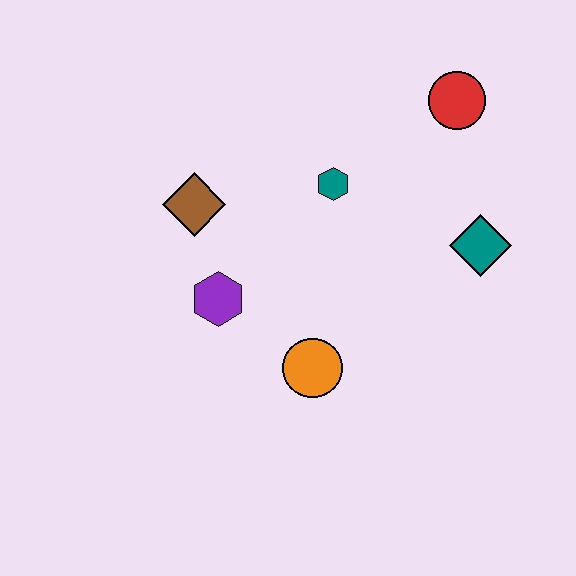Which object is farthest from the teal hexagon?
The orange circle is farthest from the teal hexagon.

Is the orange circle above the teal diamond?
No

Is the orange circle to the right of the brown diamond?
Yes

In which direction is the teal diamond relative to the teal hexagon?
The teal diamond is to the right of the teal hexagon.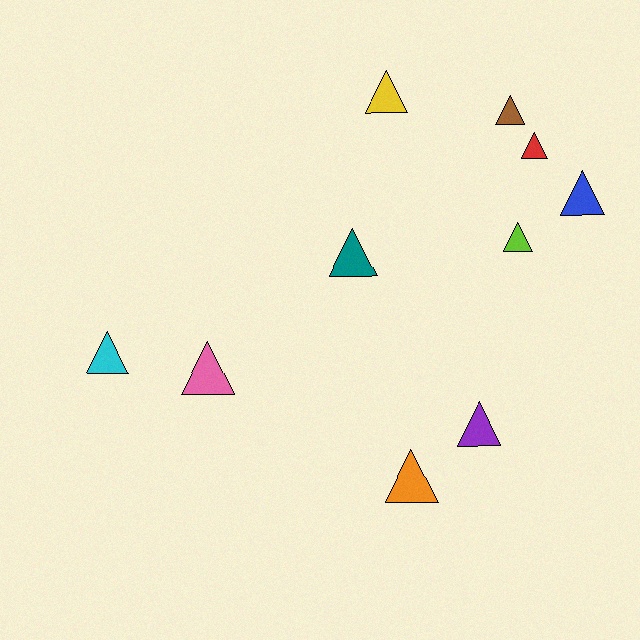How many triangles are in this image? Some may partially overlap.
There are 10 triangles.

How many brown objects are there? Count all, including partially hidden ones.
There is 1 brown object.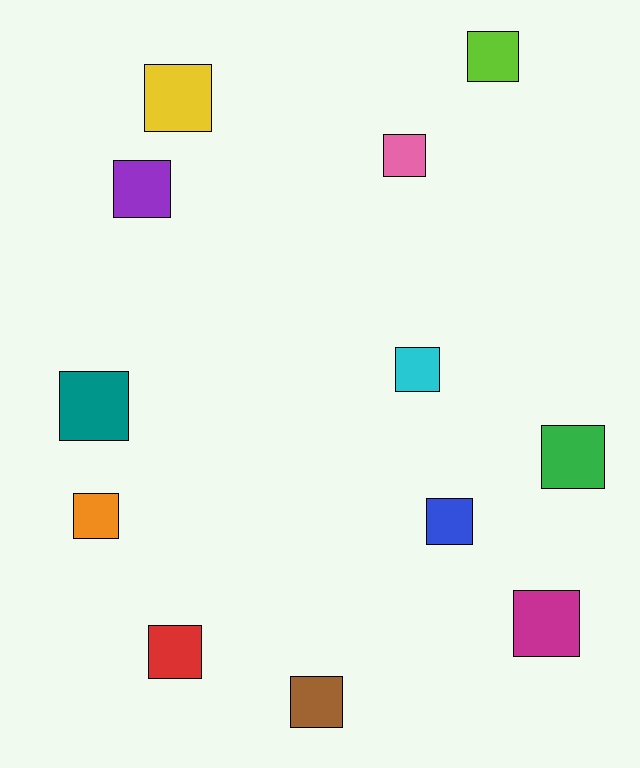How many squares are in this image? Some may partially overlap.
There are 12 squares.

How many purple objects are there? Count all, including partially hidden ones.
There is 1 purple object.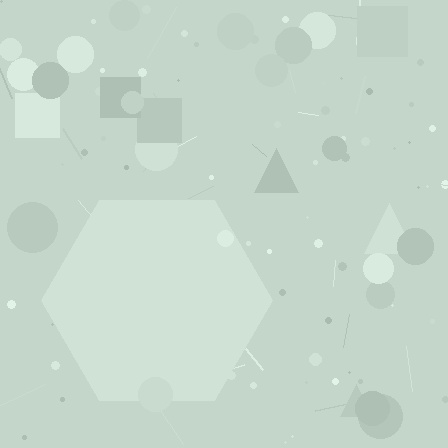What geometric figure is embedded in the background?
A hexagon is embedded in the background.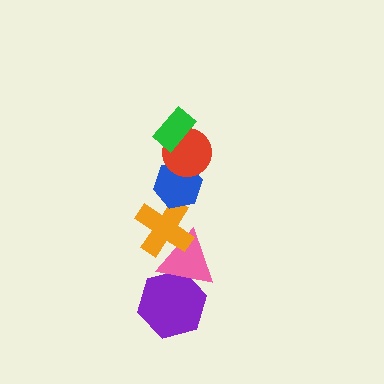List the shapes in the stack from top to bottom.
From top to bottom: the green rectangle, the red circle, the blue hexagon, the orange cross, the pink triangle, the purple hexagon.